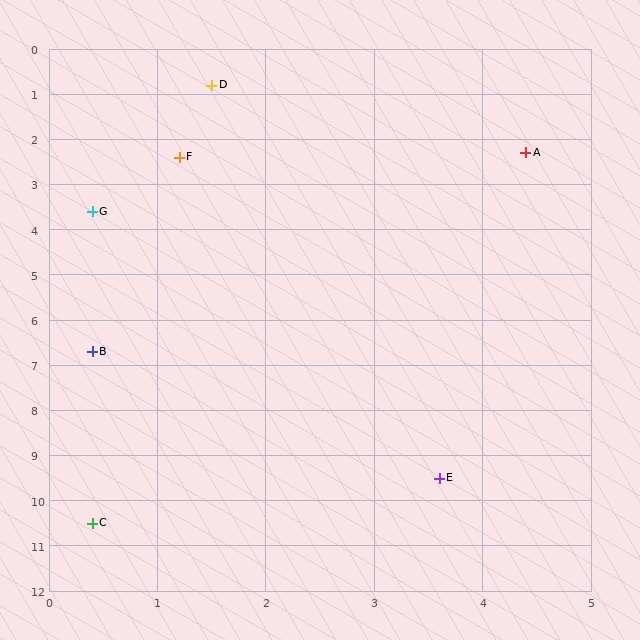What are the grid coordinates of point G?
Point G is at approximately (0.4, 3.6).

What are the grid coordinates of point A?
Point A is at approximately (4.4, 2.3).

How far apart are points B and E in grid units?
Points B and E are about 4.3 grid units apart.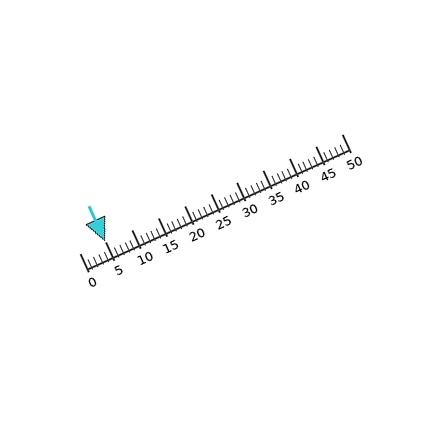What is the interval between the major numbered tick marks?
The major tick marks are spaced 5 units apart.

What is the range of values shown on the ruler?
The ruler shows values from 0 to 50.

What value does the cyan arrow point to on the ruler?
The cyan arrow points to approximately 5.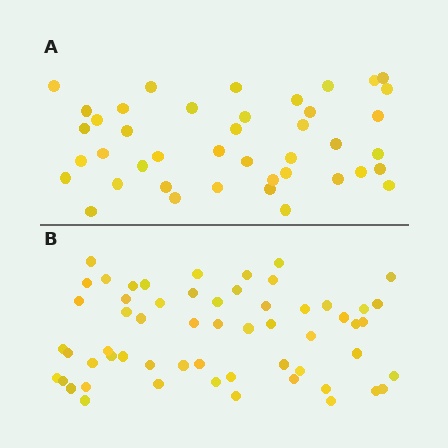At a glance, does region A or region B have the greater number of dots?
Region B (the bottom region) has more dots.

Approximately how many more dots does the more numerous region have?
Region B has approximately 15 more dots than region A.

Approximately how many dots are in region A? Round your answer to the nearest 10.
About 40 dots. (The exact count is 42, which rounds to 40.)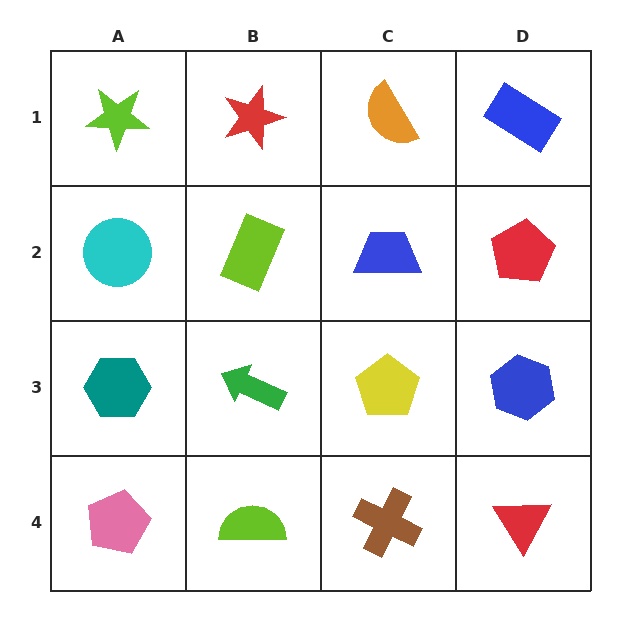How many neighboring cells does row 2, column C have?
4.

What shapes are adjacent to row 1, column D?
A red pentagon (row 2, column D), an orange semicircle (row 1, column C).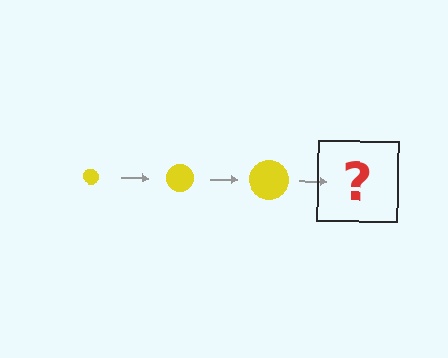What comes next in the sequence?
The next element should be a yellow circle, larger than the previous one.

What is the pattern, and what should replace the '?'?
The pattern is that the circle gets progressively larger each step. The '?' should be a yellow circle, larger than the previous one.